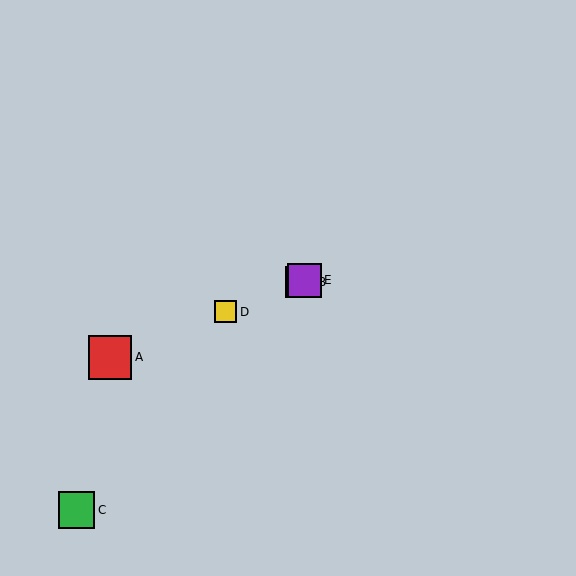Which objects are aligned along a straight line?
Objects A, B, D, E are aligned along a straight line.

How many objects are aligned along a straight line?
4 objects (A, B, D, E) are aligned along a straight line.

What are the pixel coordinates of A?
Object A is at (110, 358).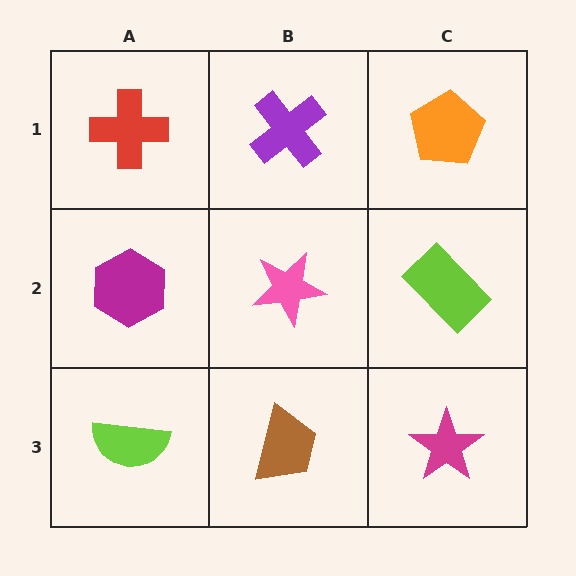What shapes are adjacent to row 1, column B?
A pink star (row 2, column B), a red cross (row 1, column A), an orange pentagon (row 1, column C).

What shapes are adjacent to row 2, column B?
A purple cross (row 1, column B), a brown trapezoid (row 3, column B), a magenta hexagon (row 2, column A), a lime rectangle (row 2, column C).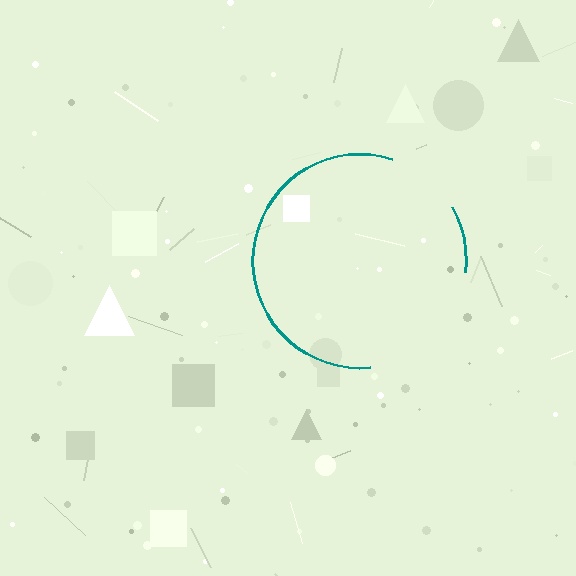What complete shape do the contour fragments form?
The contour fragments form a circle.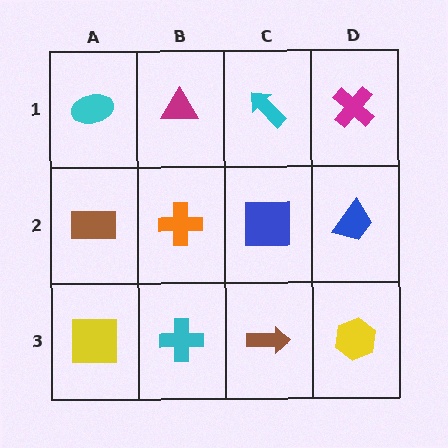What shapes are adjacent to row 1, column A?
A brown rectangle (row 2, column A), a magenta triangle (row 1, column B).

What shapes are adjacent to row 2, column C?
A cyan arrow (row 1, column C), a brown arrow (row 3, column C), an orange cross (row 2, column B), a blue trapezoid (row 2, column D).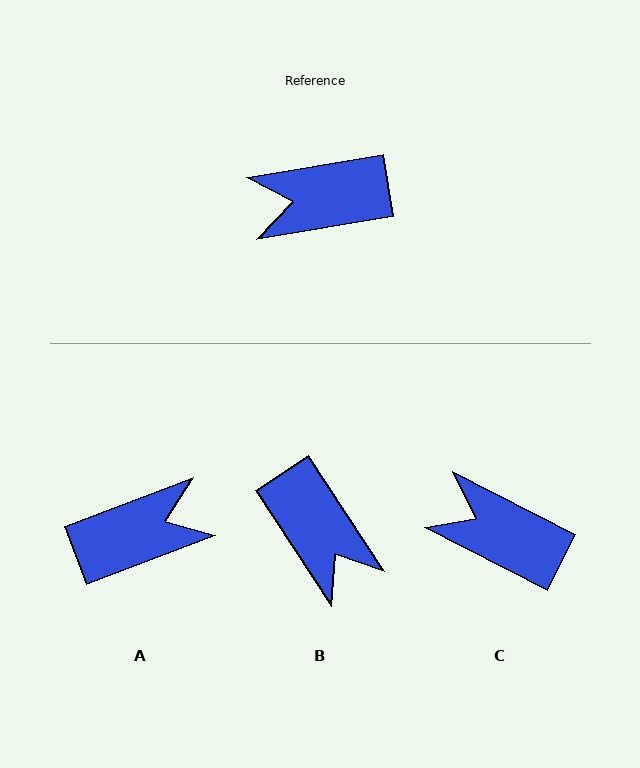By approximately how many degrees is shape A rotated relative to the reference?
Approximately 169 degrees clockwise.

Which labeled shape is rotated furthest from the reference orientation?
A, about 169 degrees away.